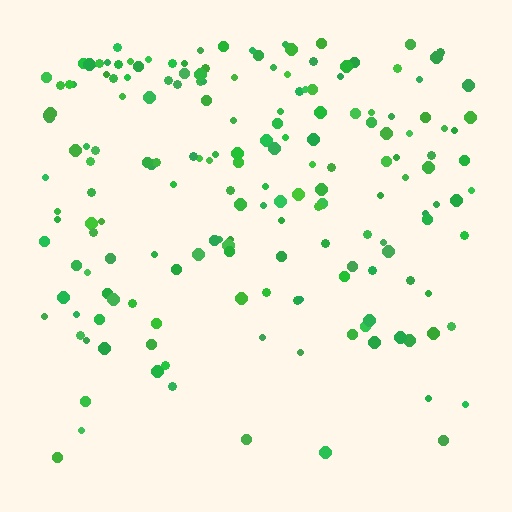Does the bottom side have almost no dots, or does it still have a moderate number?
Still a moderate number, just noticeably fewer than the top.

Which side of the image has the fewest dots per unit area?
The bottom.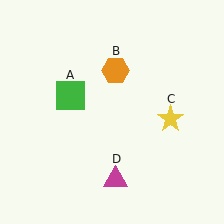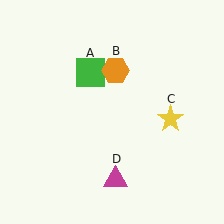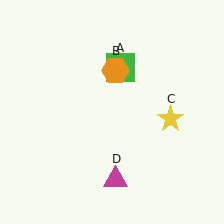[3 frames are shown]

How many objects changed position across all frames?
1 object changed position: green square (object A).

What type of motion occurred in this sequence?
The green square (object A) rotated clockwise around the center of the scene.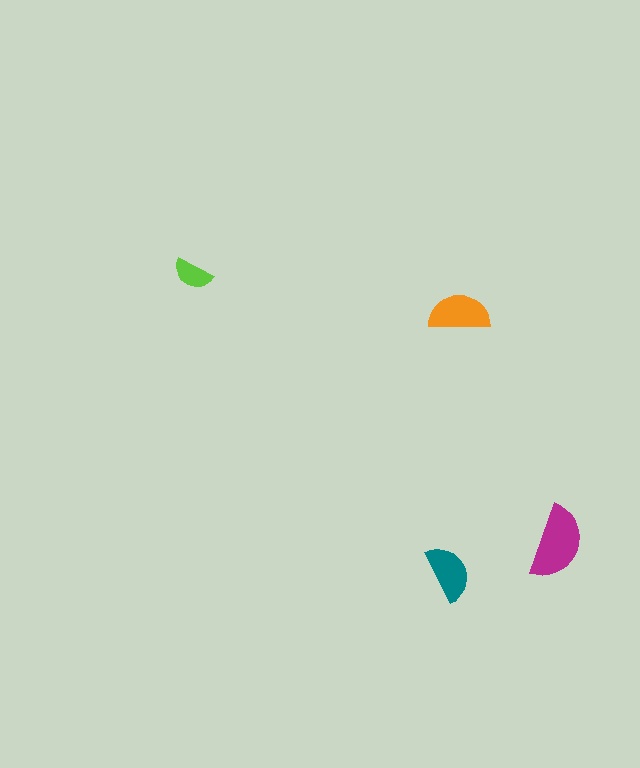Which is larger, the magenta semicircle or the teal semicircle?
The magenta one.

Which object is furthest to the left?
The lime semicircle is leftmost.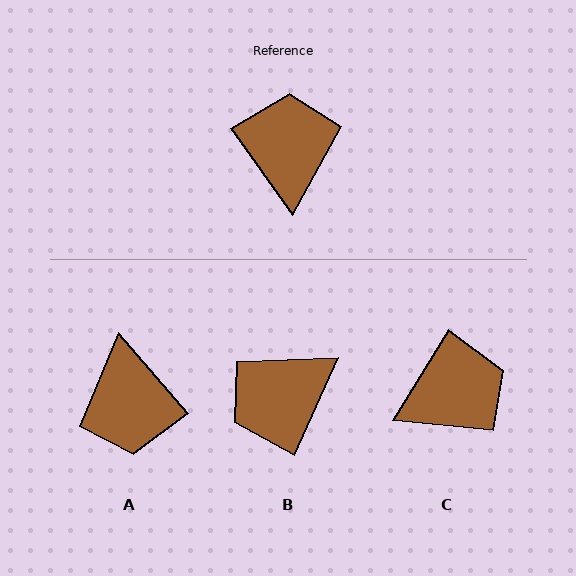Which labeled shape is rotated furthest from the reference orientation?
A, about 174 degrees away.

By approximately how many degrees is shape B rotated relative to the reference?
Approximately 121 degrees counter-clockwise.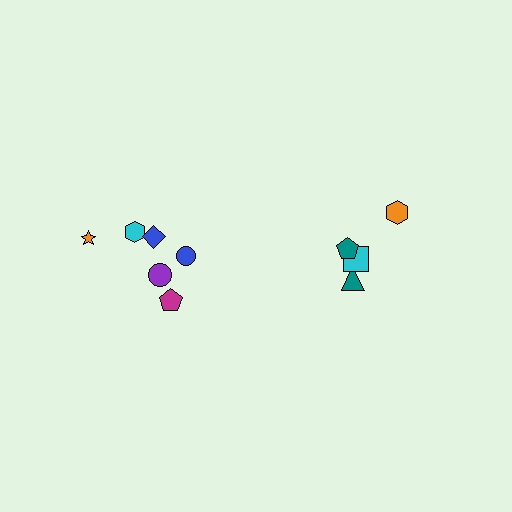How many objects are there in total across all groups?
There are 10 objects.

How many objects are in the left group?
There are 6 objects.